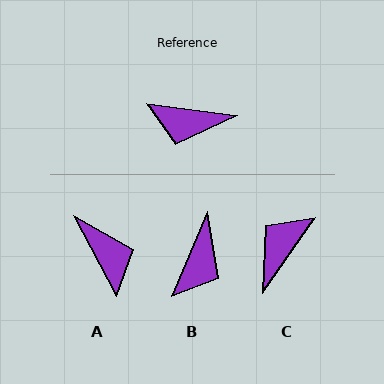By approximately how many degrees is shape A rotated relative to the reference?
Approximately 125 degrees counter-clockwise.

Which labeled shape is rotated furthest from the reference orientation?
A, about 125 degrees away.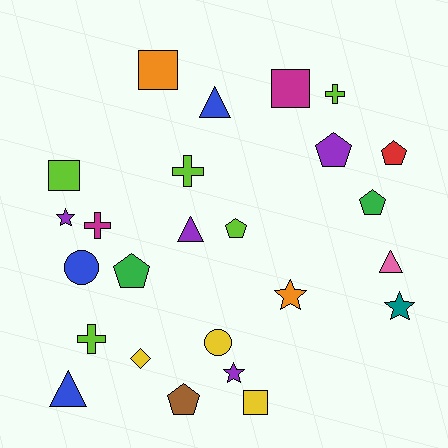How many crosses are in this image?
There are 4 crosses.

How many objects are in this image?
There are 25 objects.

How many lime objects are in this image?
There are 5 lime objects.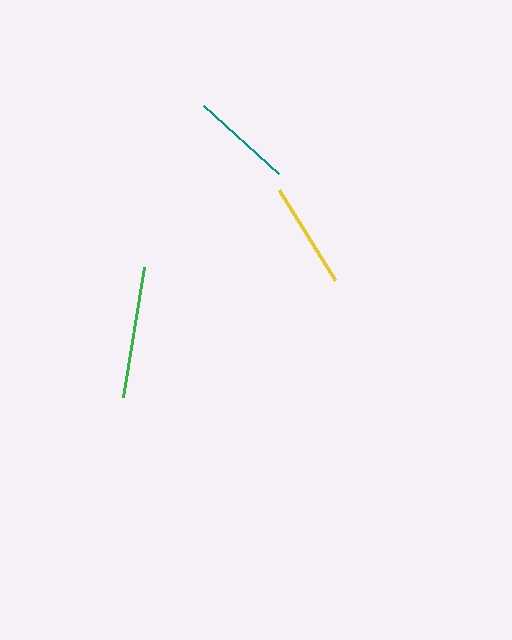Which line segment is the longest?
The green line is the longest at approximately 131 pixels.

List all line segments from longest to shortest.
From longest to shortest: green, yellow, teal.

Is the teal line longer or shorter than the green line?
The green line is longer than the teal line.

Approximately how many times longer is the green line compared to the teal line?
The green line is approximately 1.3 times the length of the teal line.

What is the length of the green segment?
The green segment is approximately 131 pixels long.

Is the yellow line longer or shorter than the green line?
The green line is longer than the yellow line.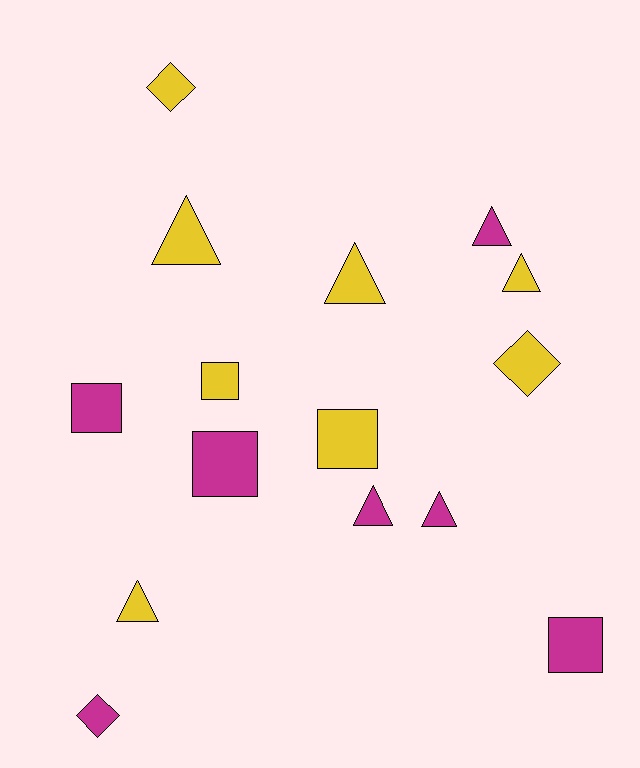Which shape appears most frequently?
Triangle, with 7 objects.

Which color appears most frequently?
Yellow, with 8 objects.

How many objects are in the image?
There are 15 objects.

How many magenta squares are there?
There are 3 magenta squares.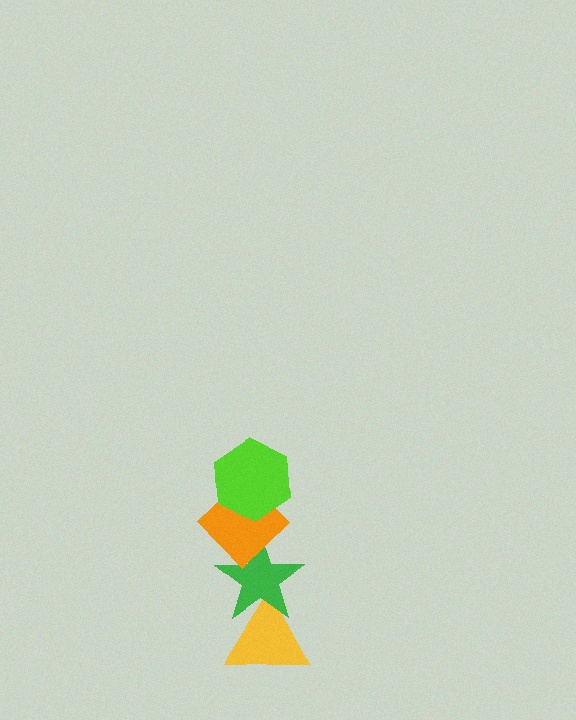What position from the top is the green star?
The green star is 3rd from the top.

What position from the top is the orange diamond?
The orange diamond is 2nd from the top.